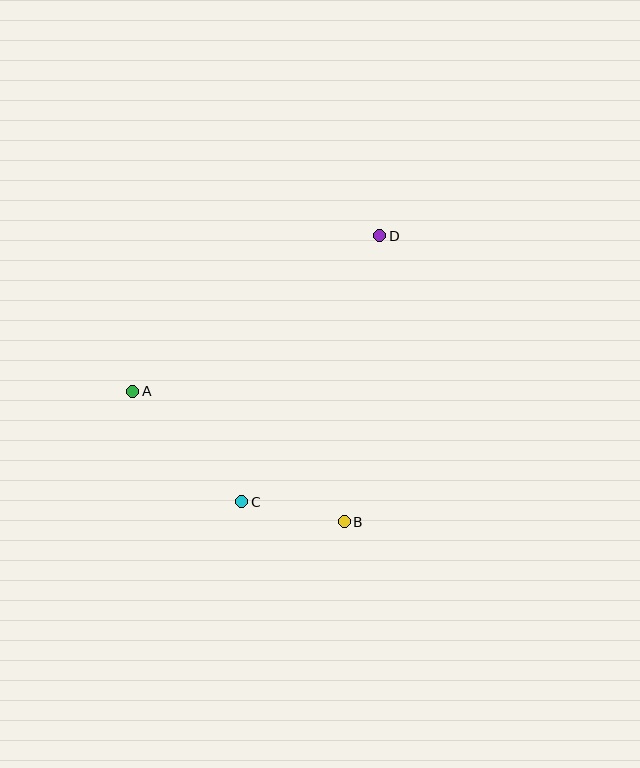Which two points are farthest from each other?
Points C and D are farthest from each other.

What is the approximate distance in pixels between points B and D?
The distance between B and D is approximately 288 pixels.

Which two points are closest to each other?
Points B and C are closest to each other.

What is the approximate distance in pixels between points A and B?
The distance between A and B is approximately 248 pixels.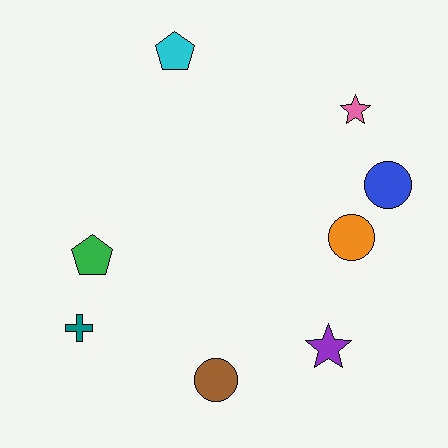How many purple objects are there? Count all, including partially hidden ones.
There is 1 purple object.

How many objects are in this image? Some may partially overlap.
There are 8 objects.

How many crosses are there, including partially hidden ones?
There is 1 cross.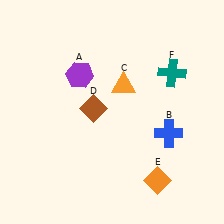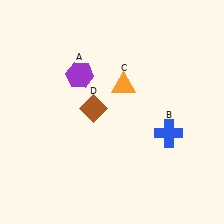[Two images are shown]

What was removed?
The orange diamond (E), the teal cross (F) were removed in Image 2.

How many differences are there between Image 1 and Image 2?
There are 2 differences between the two images.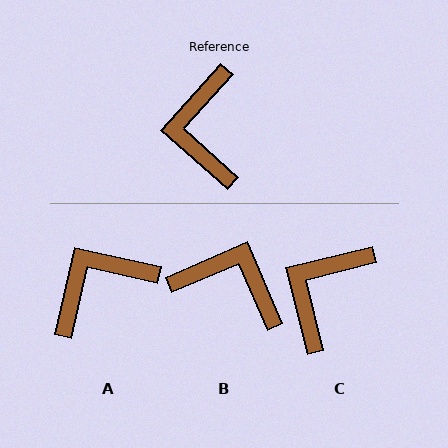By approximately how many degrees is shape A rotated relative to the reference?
Approximately 61 degrees clockwise.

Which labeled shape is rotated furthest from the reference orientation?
B, about 115 degrees away.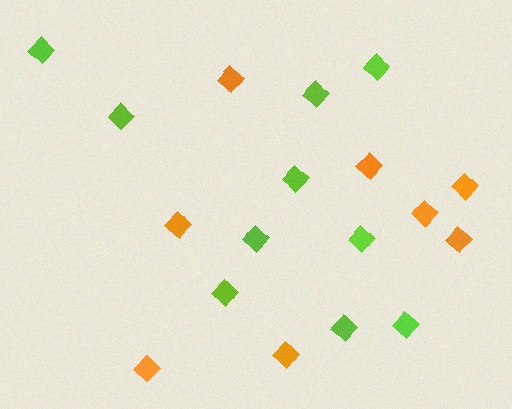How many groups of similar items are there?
There are 2 groups: one group of orange diamonds (8) and one group of lime diamonds (10).